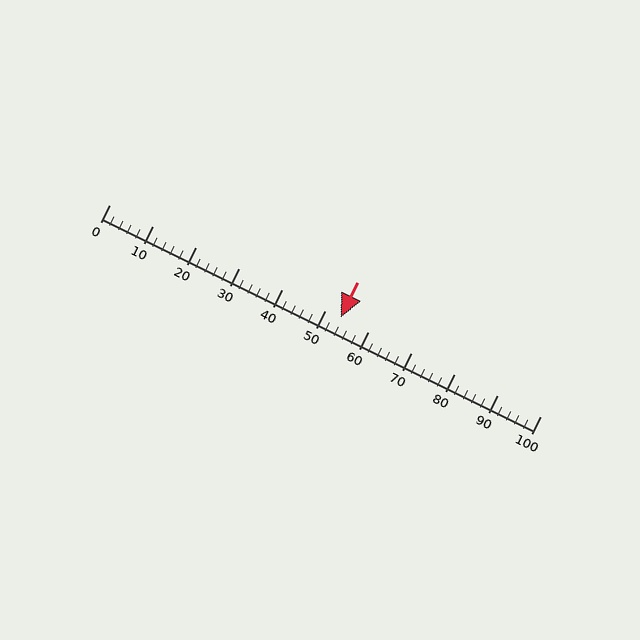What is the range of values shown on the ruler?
The ruler shows values from 0 to 100.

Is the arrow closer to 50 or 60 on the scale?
The arrow is closer to 50.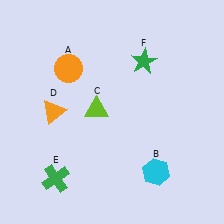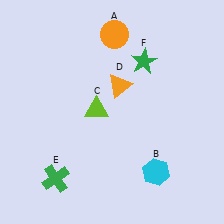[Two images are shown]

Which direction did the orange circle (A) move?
The orange circle (A) moved right.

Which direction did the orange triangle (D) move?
The orange triangle (D) moved right.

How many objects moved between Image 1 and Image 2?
2 objects moved between the two images.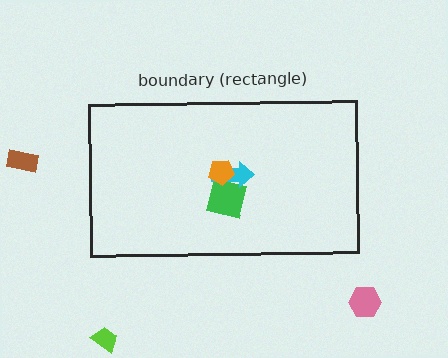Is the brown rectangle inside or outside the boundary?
Outside.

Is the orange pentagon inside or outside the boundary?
Inside.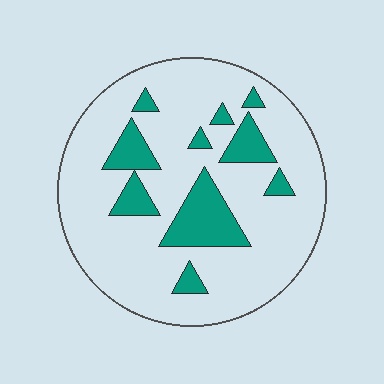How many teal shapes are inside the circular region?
10.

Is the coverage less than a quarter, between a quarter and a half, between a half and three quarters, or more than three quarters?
Less than a quarter.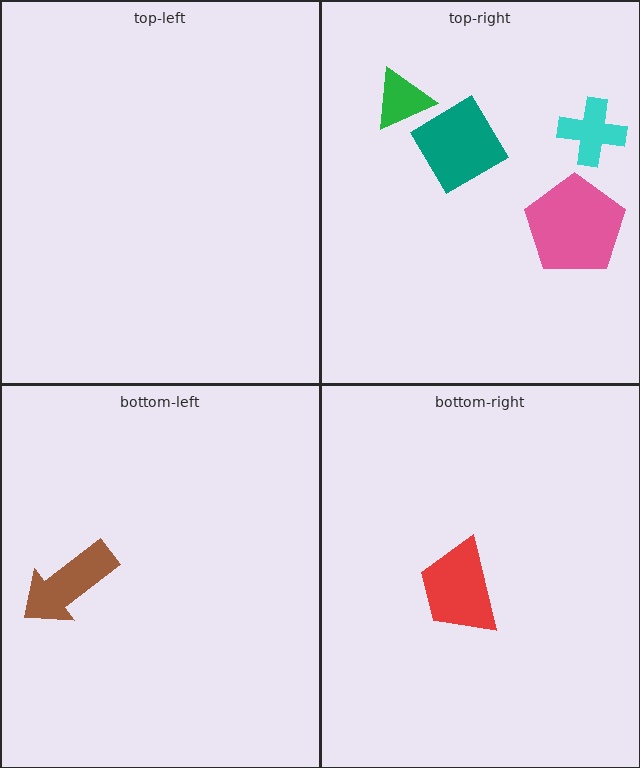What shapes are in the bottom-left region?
The brown arrow.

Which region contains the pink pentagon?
The top-right region.